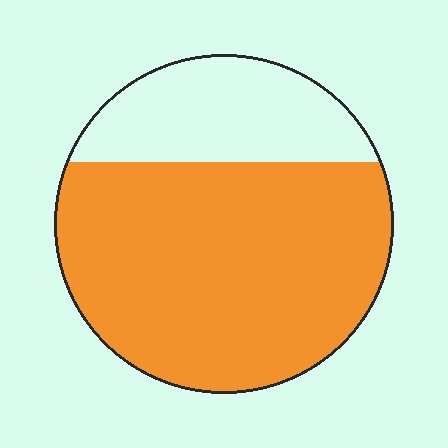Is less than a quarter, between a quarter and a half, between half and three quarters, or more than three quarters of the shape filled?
Between half and three quarters.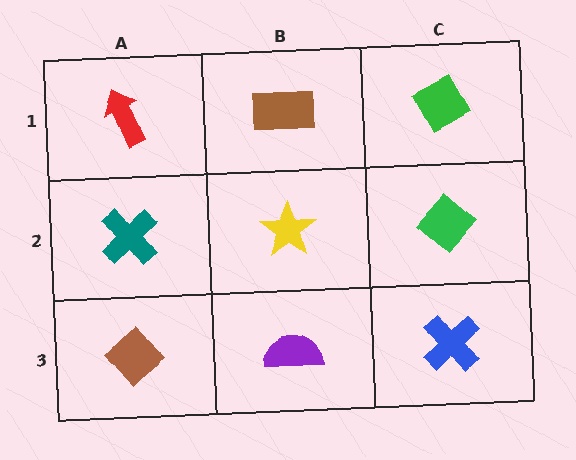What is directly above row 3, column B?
A yellow star.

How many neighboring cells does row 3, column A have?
2.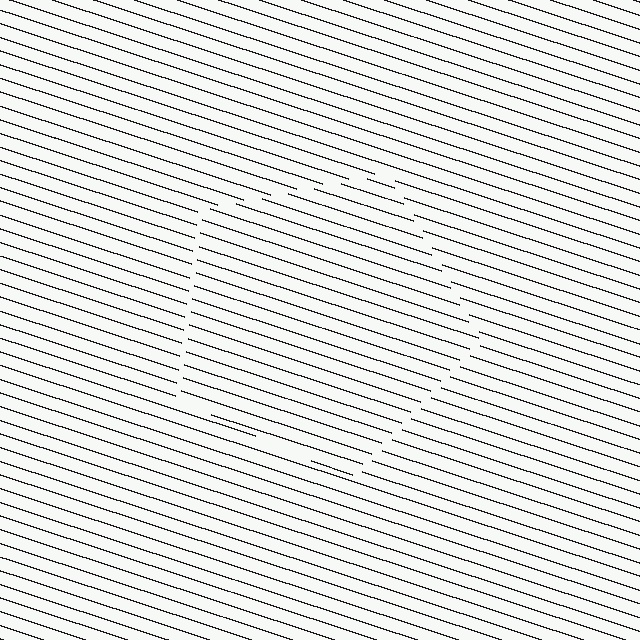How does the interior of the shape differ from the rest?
The interior of the shape contains the same grating, shifted by half a period — the contour is defined by the phase discontinuity where line-ends from the inner and outer gratings abut.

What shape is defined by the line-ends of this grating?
An illusory pentagon. The interior of the shape contains the same grating, shifted by half a period — the contour is defined by the phase discontinuity where line-ends from the inner and outer gratings abut.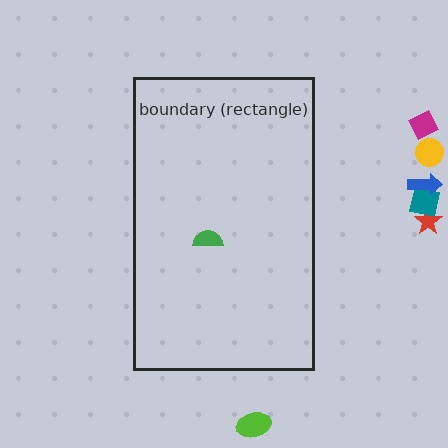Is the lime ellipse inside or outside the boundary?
Outside.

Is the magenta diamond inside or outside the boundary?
Outside.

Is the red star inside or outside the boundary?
Outside.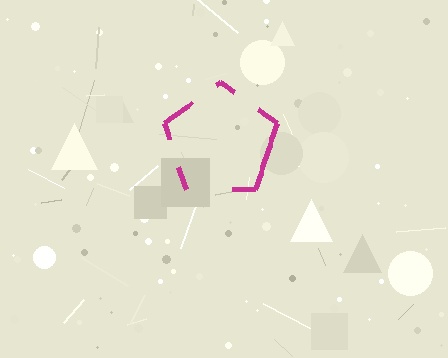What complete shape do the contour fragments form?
The contour fragments form a pentagon.